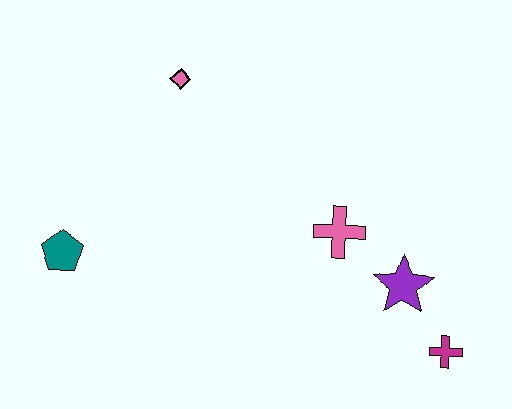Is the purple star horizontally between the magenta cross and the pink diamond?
Yes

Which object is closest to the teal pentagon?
The pink diamond is closest to the teal pentagon.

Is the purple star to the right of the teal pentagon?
Yes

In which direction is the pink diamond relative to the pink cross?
The pink diamond is to the left of the pink cross.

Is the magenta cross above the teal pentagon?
No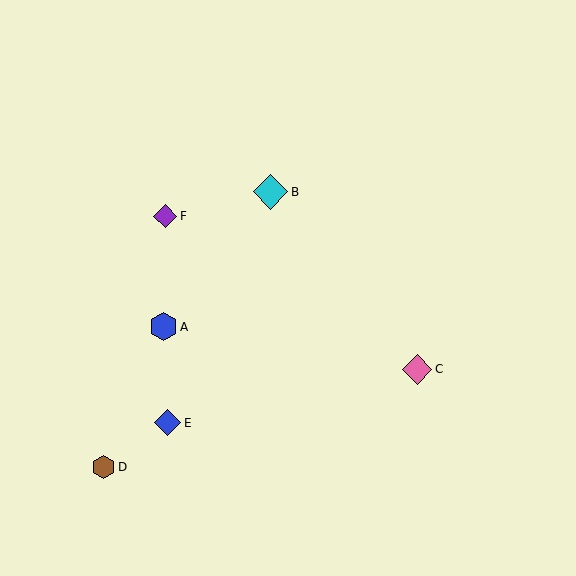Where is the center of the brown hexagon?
The center of the brown hexagon is at (104, 467).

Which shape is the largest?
The cyan diamond (labeled B) is the largest.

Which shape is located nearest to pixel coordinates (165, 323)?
The blue hexagon (labeled A) at (163, 327) is nearest to that location.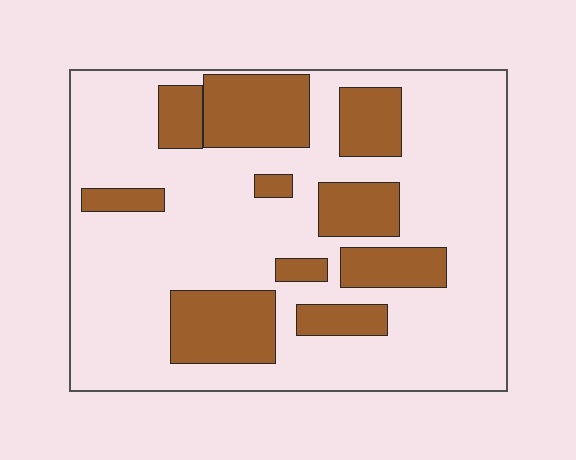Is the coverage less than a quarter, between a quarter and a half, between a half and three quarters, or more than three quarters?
Between a quarter and a half.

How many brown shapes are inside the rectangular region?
10.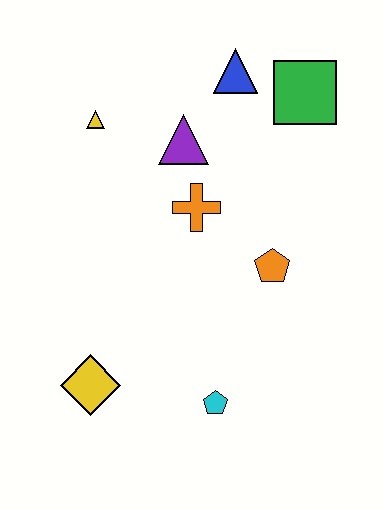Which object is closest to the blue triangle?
The green square is closest to the blue triangle.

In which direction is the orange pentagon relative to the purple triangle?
The orange pentagon is below the purple triangle.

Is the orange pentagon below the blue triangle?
Yes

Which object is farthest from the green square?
The yellow diamond is farthest from the green square.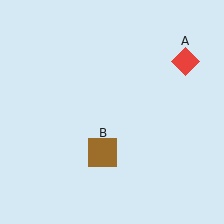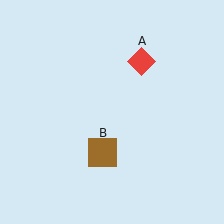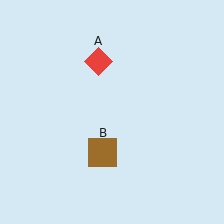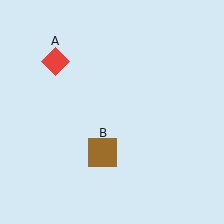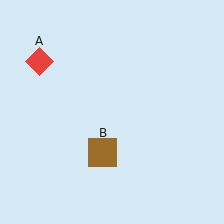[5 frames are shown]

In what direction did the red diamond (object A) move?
The red diamond (object A) moved left.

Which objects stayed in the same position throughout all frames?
Brown square (object B) remained stationary.